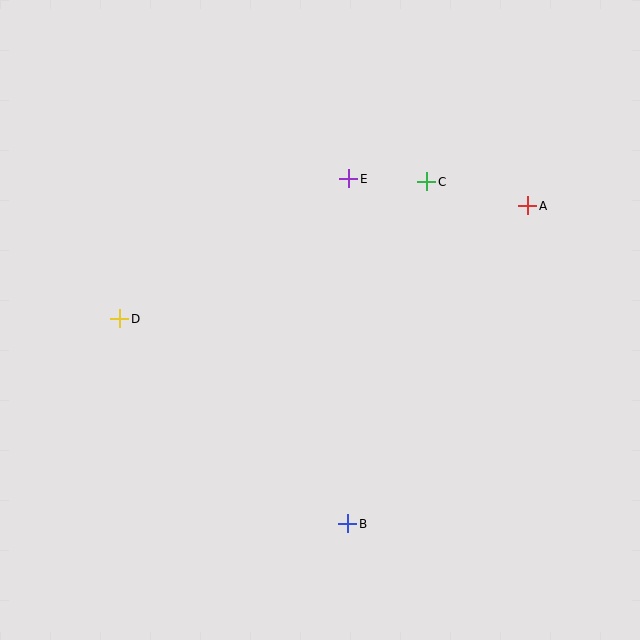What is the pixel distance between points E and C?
The distance between E and C is 78 pixels.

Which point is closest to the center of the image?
Point E at (349, 179) is closest to the center.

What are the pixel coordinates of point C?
Point C is at (427, 182).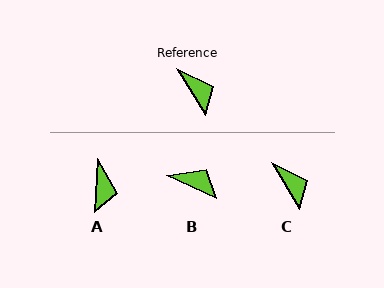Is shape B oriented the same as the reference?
No, it is off by about 34 degrees.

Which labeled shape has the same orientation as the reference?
C.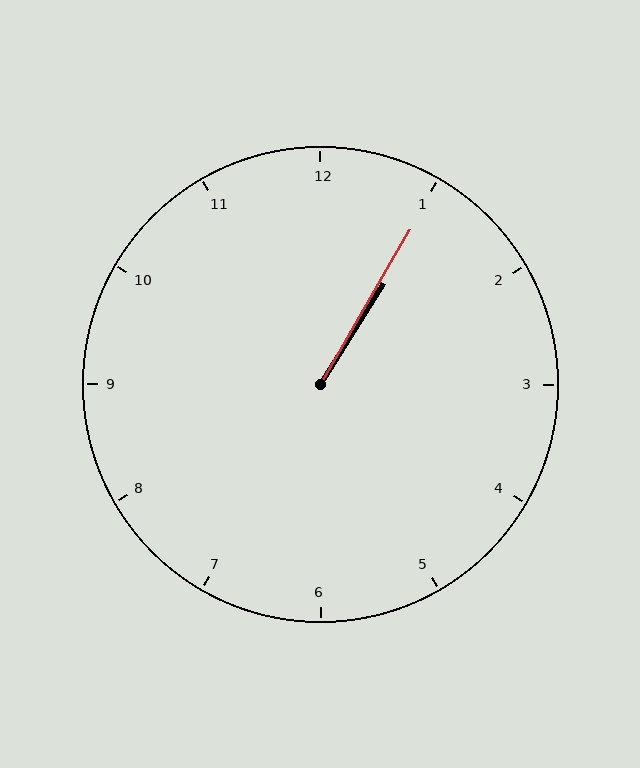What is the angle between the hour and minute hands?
Approximately 2 degrees.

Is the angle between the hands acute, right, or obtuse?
It is acute.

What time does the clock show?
1:05.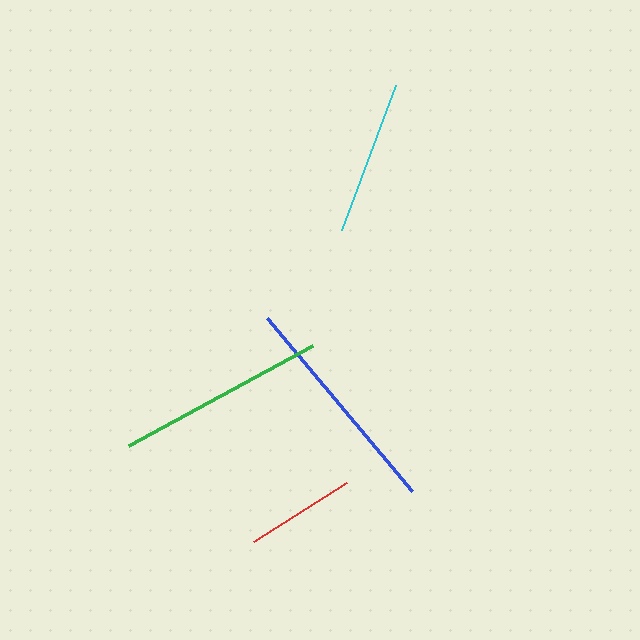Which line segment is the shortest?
The red line is the shortest at approximately 110 pixels.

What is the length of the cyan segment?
The cyan segment is approximately 155 pixels long.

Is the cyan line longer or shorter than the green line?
The green line is longer than the cyan line.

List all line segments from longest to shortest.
From longest to shortest: blue, green, cyan, red.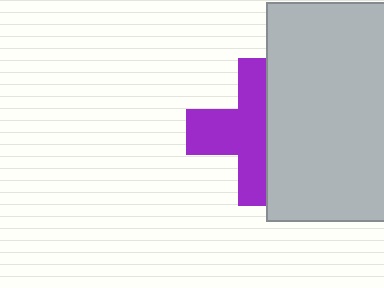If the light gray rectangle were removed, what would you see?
You would see the complete purple cross.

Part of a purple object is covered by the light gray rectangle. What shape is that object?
It is a cross.